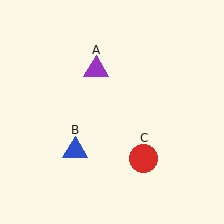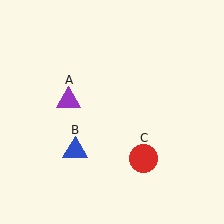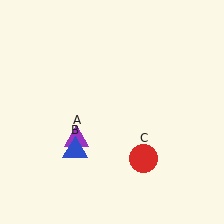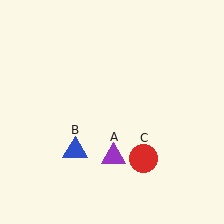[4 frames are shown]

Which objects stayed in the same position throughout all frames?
Blue triangle (object B) and red circle (object C) remained stationary.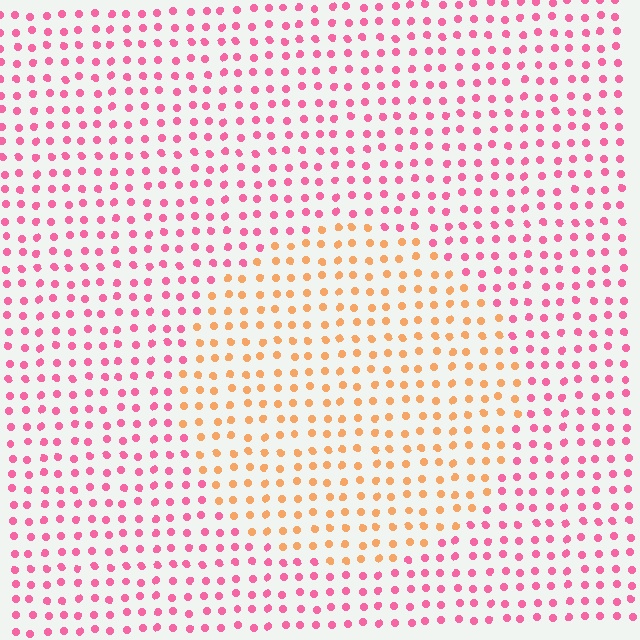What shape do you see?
I see a circle.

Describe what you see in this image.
The image is filled with small pink elements in a uniform arrangement. A circle-shaped region is visible where the elements are tinted to a slightly different hue, forming a subtle color boundary.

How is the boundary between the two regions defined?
The boundary is defined purely by a slight shift in hue (about 53 degrees). Spacing, size, and orientation are identical on both sides.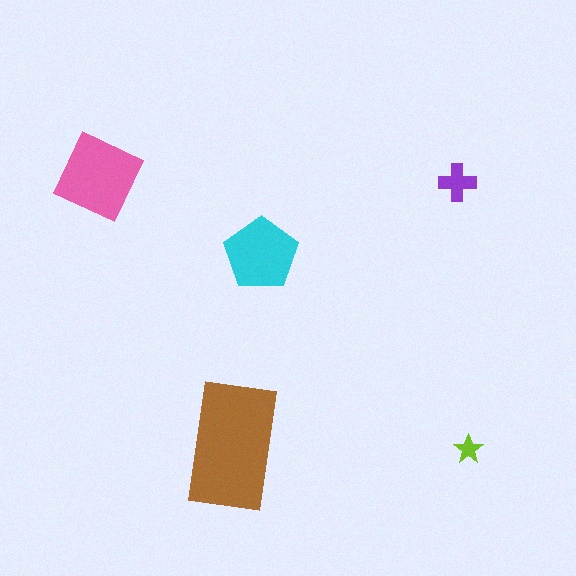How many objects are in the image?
There are 5 objects in the image.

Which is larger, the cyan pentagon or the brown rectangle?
The brown rectangle.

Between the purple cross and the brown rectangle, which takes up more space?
The brown rectangle.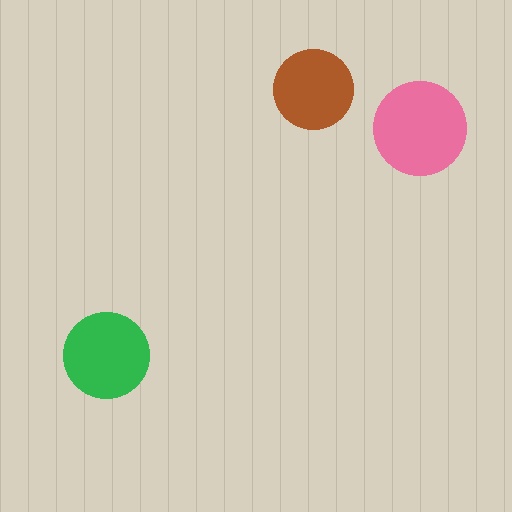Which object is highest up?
The brown circle is topmost.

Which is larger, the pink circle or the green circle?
The pink one.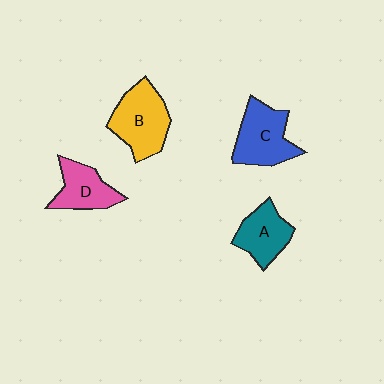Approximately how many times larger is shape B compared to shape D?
Approximately 1.4 times.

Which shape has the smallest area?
Shape D (pink).